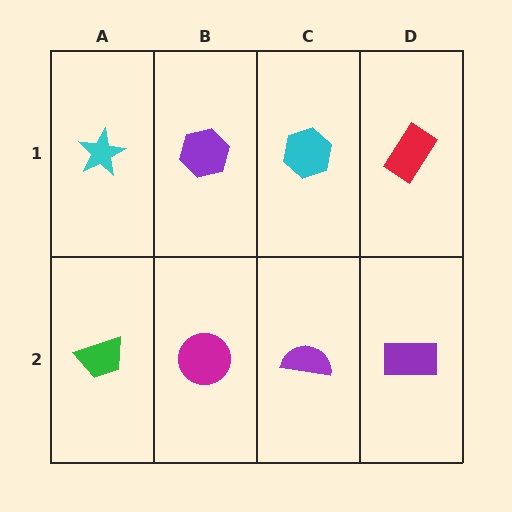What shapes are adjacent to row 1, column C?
A purple semicircle (row 2, column C), a purple hexagon (row 1, column B), a red rectangle (row 1, column D).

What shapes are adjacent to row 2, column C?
A cyan hexagon (row 1, column C), a magenta circle (row 2, column B), a purple rectangle (row 2, column D).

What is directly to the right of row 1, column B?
A cyan hexagon.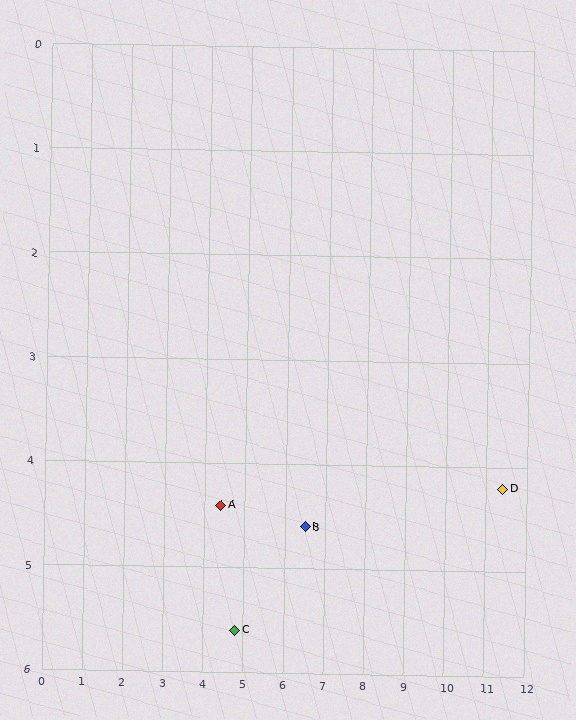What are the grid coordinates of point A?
Point A is at approximately (4.4, 4.4).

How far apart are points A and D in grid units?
Points A and D are about 7.0 grid units apart.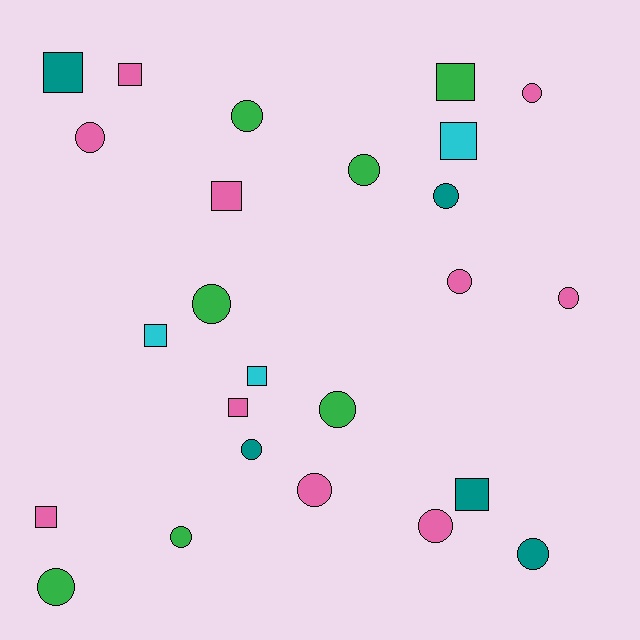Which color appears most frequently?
Pink, with 10 objects.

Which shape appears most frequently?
Circle, with 15 objects.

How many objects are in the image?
There are 25 objects.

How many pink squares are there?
There are 4 pink squares.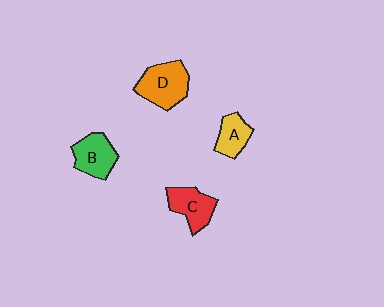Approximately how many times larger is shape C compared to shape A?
Approximately 1.3 times.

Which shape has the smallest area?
Shape A (yellow).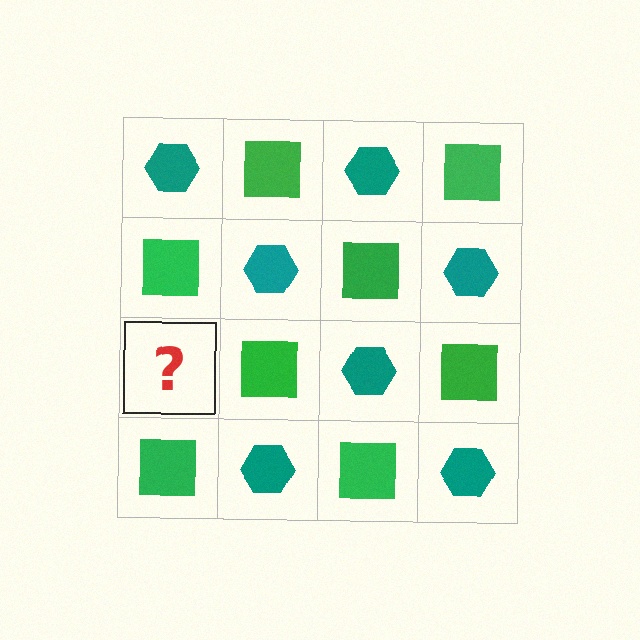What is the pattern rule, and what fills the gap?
The rule is that it alternates teal hexagon and green square in a checkerboard pattern. The gap should be filled with a teal hexagon.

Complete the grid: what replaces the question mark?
The question mark should be replaced with a teal hexagon.